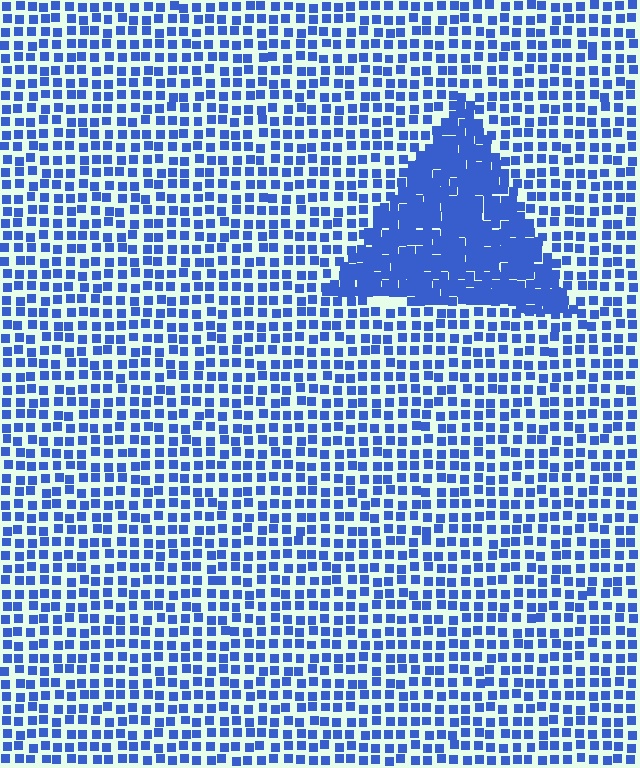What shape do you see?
I see a triangle.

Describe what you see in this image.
The image contains small blue elements arranged at two different densities. A triangle-shaped region is visible where the elements are more densely packed than the surrounding area.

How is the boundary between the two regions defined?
The boundary is defined by a change in element density (approximately 2.3x ratio). All elements are the same color, size, and shape.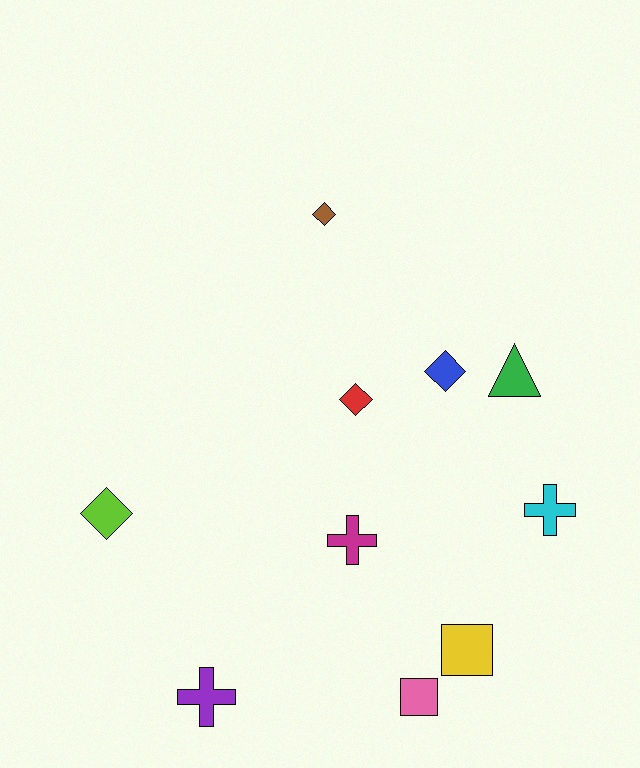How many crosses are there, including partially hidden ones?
There are 3 crosses.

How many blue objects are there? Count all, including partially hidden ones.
There is 1 blue object.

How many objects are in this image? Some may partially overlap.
There are 10 objects.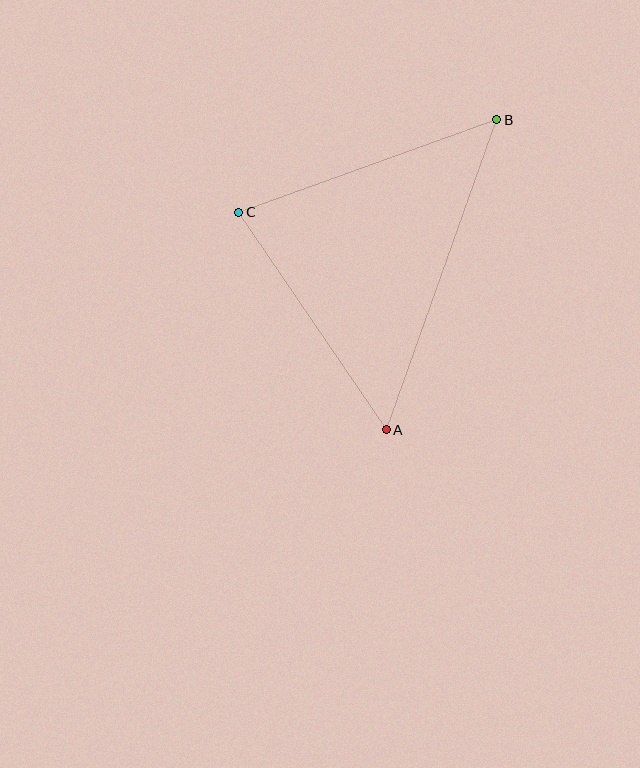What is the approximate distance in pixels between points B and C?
The distance between B and C is approximately 274 pixels.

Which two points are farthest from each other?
Points A and B are farthest from each other.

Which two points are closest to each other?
Points A and C are closest to each other.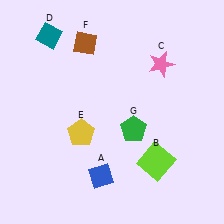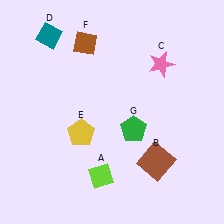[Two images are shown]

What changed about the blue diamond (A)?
In Image 1, A is blue. In Image 2, it changed to lime.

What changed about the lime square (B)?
In Image 1, B is lime. In Image 2, it changed to brown.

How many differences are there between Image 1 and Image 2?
There are 2 differences between the two images.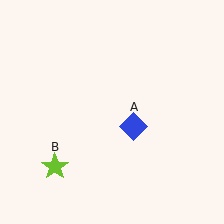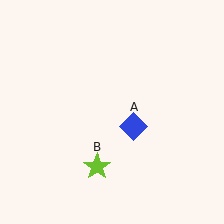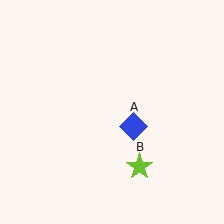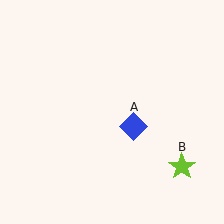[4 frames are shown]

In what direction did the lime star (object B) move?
The lime star (object B) moved right.